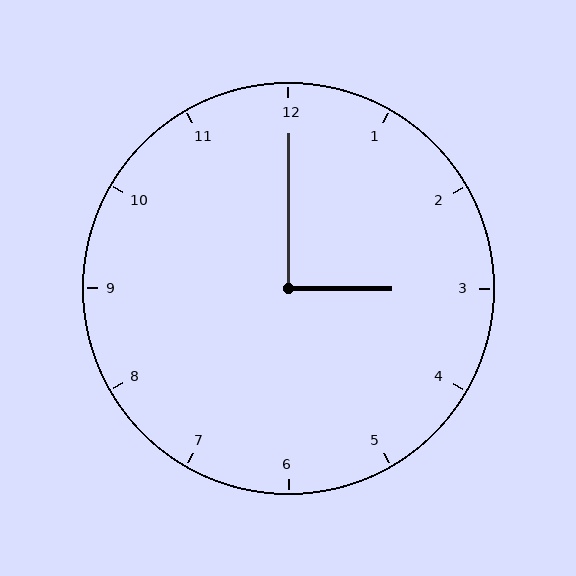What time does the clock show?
3:00.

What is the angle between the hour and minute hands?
Approximately 90 degrees.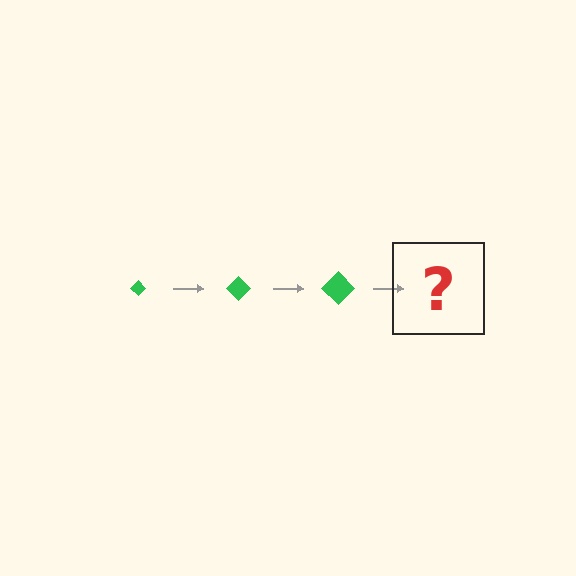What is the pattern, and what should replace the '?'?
The pattern is that the diamond gets progressively larger each step. The '?' should be a green diamond, larger than the previous one.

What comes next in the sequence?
The next element should be a green diamond, larger than the previous one.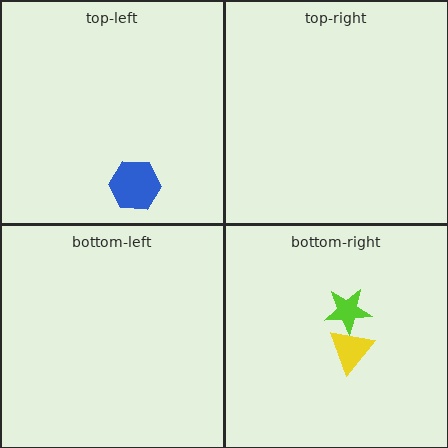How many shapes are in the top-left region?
1.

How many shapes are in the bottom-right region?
2.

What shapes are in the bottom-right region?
The lime star, the yellow triangle.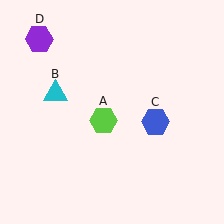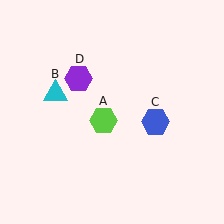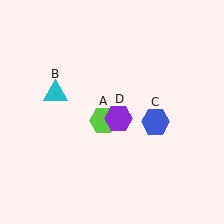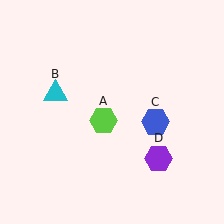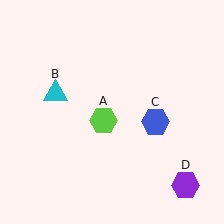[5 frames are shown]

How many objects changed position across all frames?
1 object changed position: purple hexagon (object D).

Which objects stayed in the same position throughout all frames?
Lime hexagon (object A) and cyan triangle (object B) and blue hexagon (object C) remained stationary.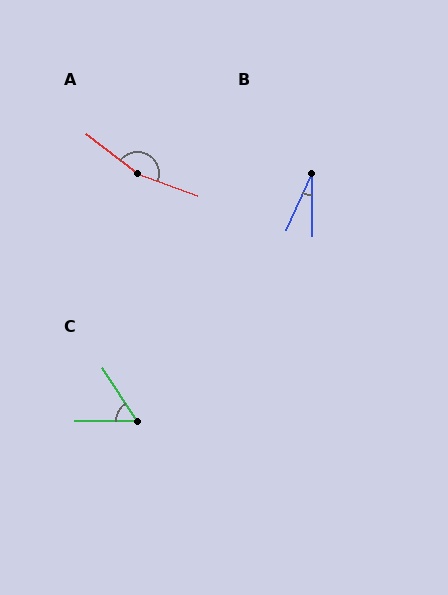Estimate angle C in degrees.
Approximately 57 degrees.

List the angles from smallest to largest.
B (25°), C (57°), A (162°).